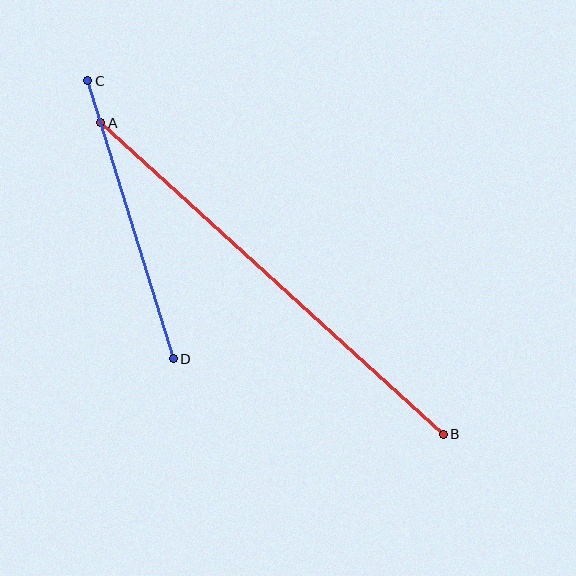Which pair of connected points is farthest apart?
Points A and B are farthest apart.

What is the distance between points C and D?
The distance is approximately 291 pixels.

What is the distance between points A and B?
The distance is approximately 463 pixels.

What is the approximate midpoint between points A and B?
The midpoint is at approximately (272, 278) pixels.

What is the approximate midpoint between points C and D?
The midpoint is at approximately (130, 220) pixels.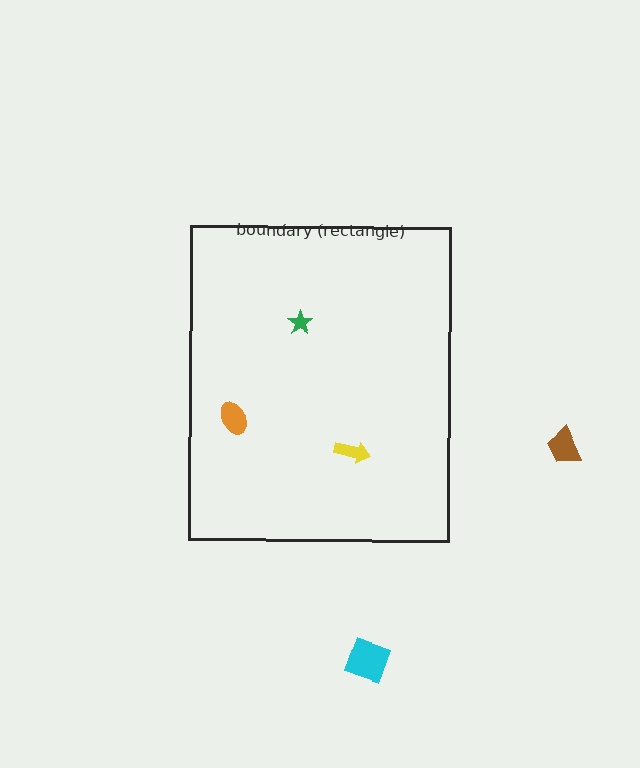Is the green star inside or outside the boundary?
Inside.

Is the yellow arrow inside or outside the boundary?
Inside.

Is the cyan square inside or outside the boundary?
Outside.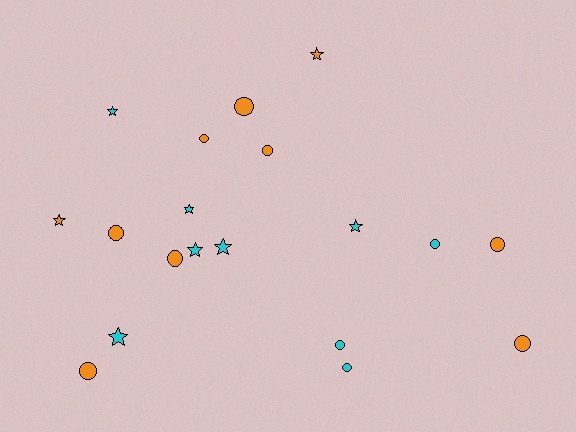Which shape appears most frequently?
Circle, with 11 objects.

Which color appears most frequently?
Orange, with 10 objects.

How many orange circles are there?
There are 8 orange circles.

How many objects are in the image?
There are 19 objects.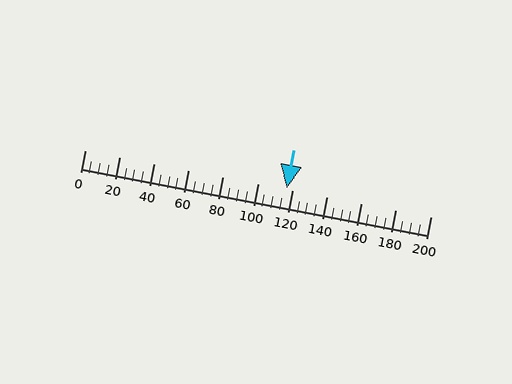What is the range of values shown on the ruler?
The ruler shows values from 0 to 200.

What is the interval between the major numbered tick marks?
The major tick marks are spaced 20 units apart.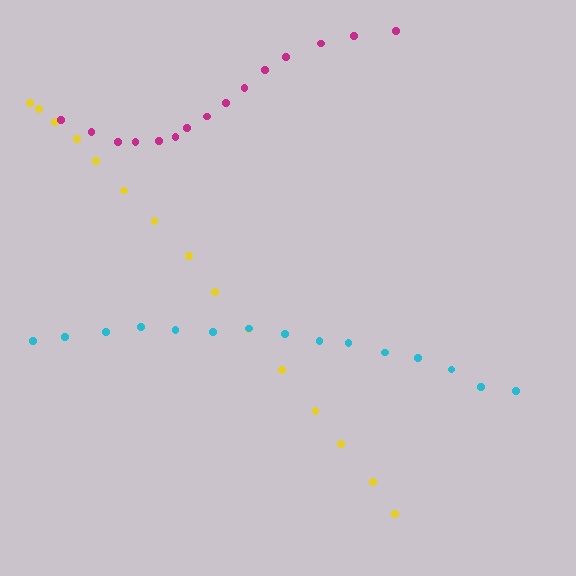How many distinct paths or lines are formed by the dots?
There are 3 distinct paths.